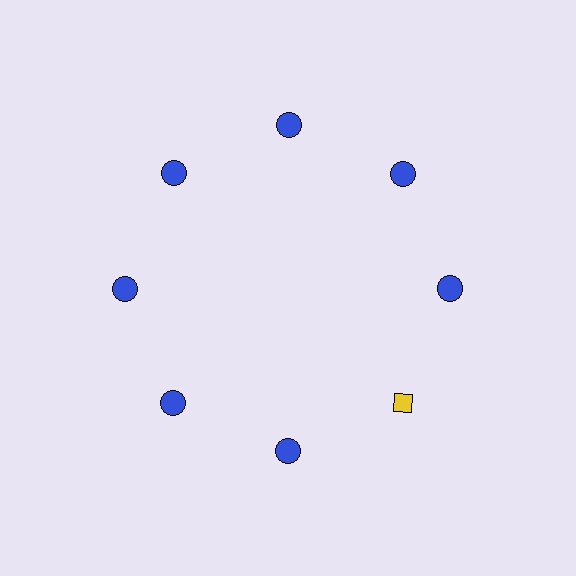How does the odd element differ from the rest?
It differs in both color (yellow instead of blue) and shape (diamond instead of circle).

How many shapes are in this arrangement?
There are 8 shapes arranged in a ring pattern.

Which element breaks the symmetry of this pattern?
The yellow diamond at roughly the 4 o'clock position breaks the symmetry. All other shapes are blue circles.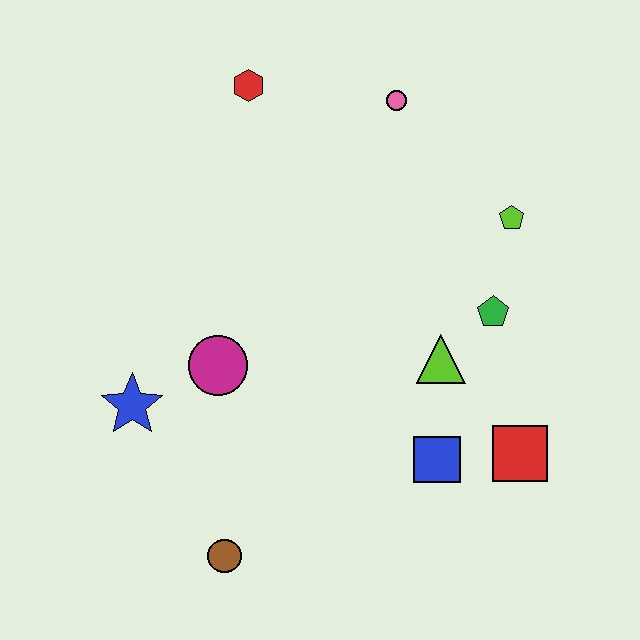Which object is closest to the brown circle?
The blue star is closest to the brown circle.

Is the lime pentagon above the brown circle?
Yes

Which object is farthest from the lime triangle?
The red hexagon is farthest from the lime triangle.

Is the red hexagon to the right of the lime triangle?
No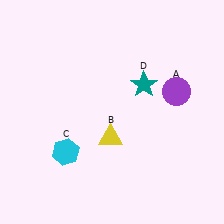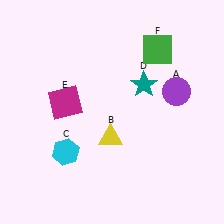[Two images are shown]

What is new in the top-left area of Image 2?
A magenta square (E) was added in the top-left area of Image 2.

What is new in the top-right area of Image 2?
A green square (F) was added in the top-right area of Image 2.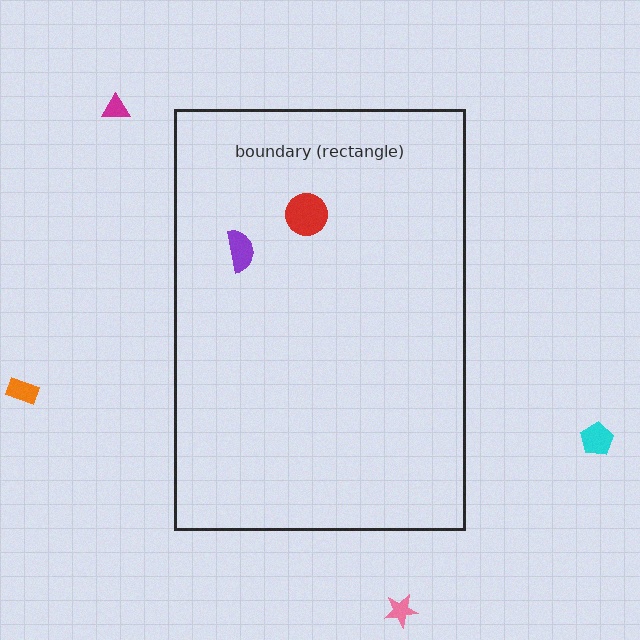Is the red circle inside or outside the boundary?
Inside.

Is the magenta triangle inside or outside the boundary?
Outside.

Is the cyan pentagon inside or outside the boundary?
Outside.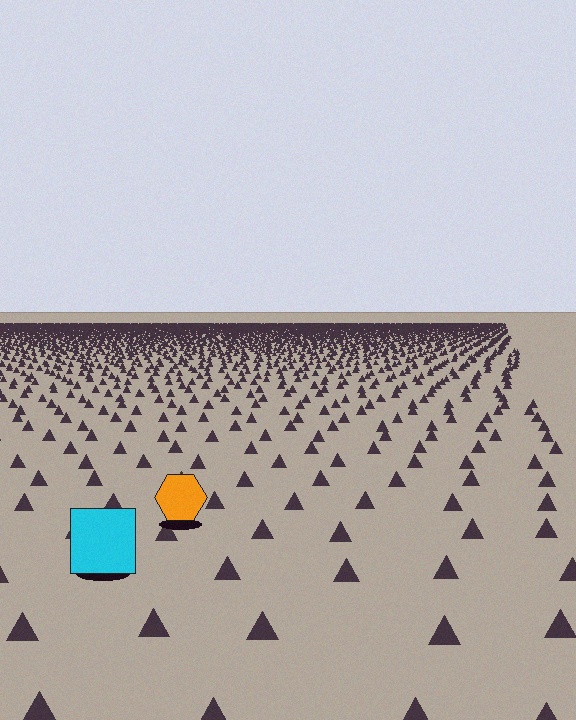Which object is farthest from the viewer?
The orange hexagon is farthest from the viewer. It appears smaller and the ground texture around it is denser.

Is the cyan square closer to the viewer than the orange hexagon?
Yes. The cyan square is closer — you can tell from the texture gradient: the ground texture is coarser near it.